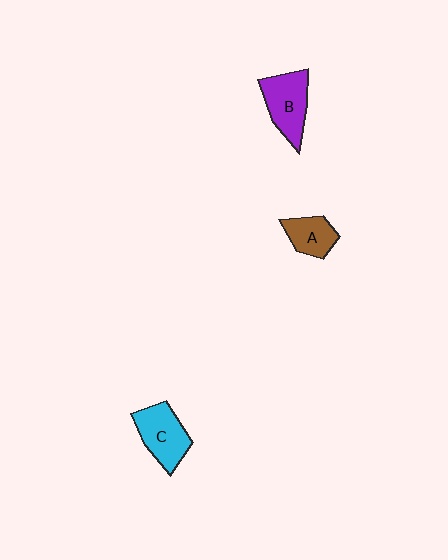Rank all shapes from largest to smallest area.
From largest to smallest: B (purple), C (cyan), A (brown).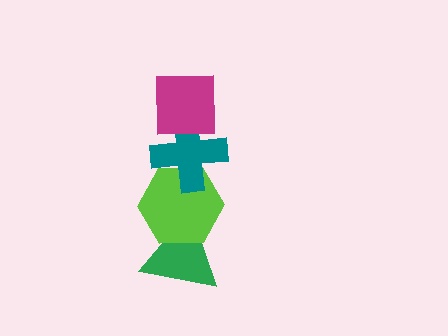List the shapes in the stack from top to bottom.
From top to bottom: the magenta square, the teal cross, the lime hexagon, the green triangle.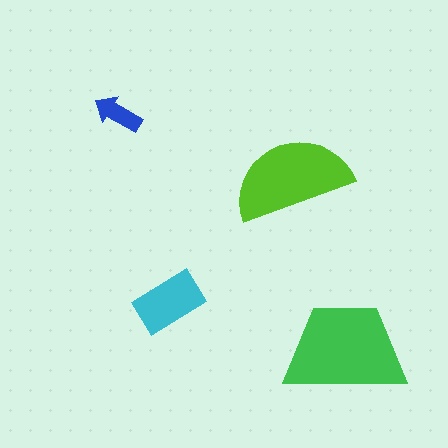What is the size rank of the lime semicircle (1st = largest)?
2nd.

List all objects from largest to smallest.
The green trapezoid, the lime semicircle, the cyan rectangle, the blue arrow.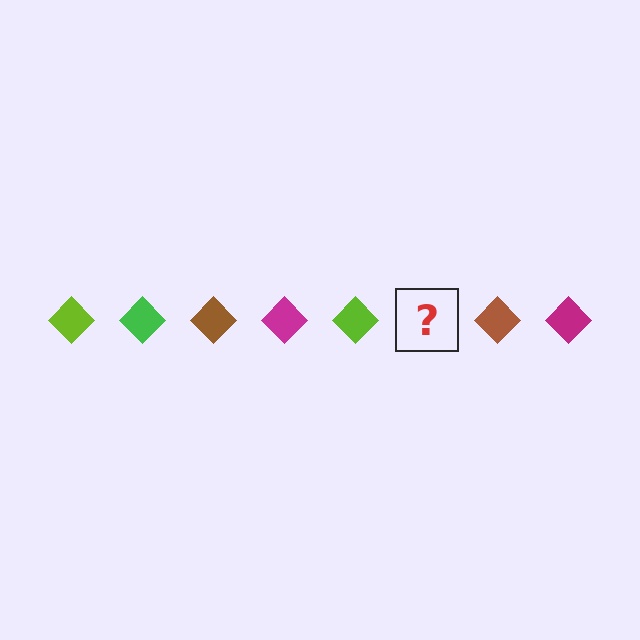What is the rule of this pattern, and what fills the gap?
The rule is that the pattern cycles through lime, green, brown, magenta diamonds. The gap should be filled with a green diamond.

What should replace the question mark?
The question mark should be replaced with a green diamond.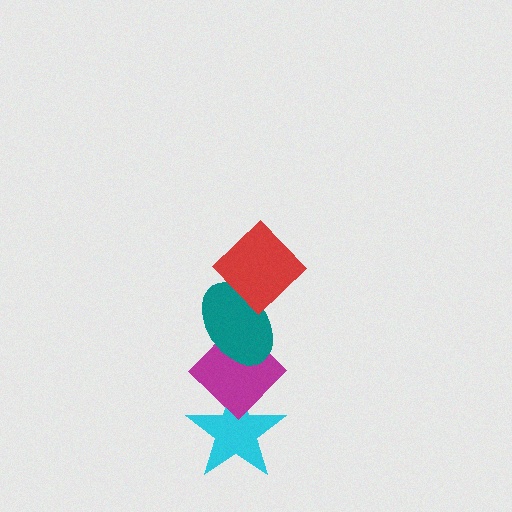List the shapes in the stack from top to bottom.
From top to bottom: the red diamond, the teal ellipse, the magenta diamond, the cyan star.